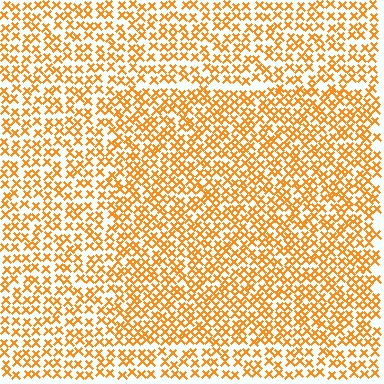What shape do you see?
I see a rectangle.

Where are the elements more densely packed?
The elements are more densely packed inside the rectangle boundary.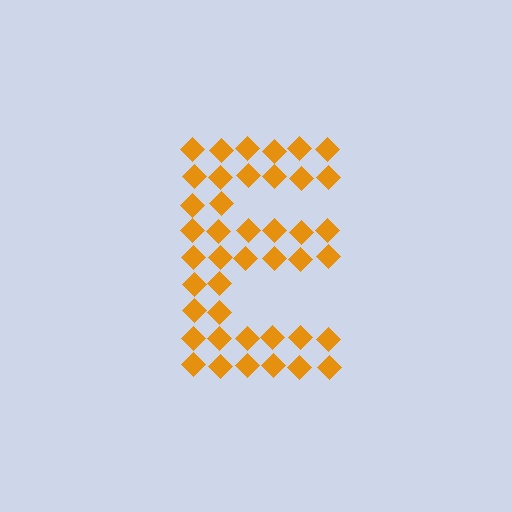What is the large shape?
The large shape is the letter E.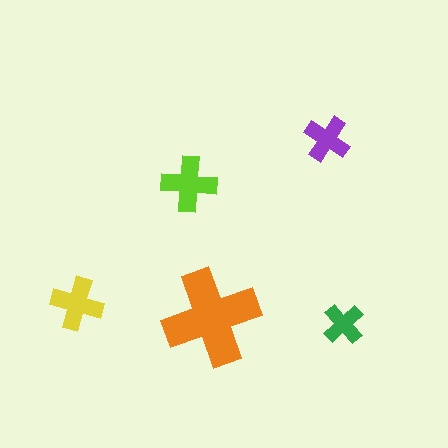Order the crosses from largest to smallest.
the orange one, the lime one, the yellow one, the purple one, the green one.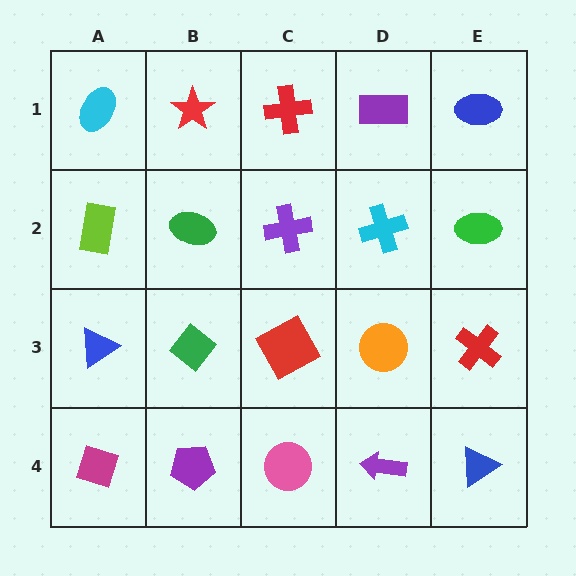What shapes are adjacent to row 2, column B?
A red star (row 1, column B), a green diamond (row 3, column B), a lime rectangle (row 2, column A), a purple cross (row 2, column C).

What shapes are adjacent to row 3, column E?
A green ellipse (row 2, column E), a blue triangle (row 4, column E), an orange circle (row 3, column D).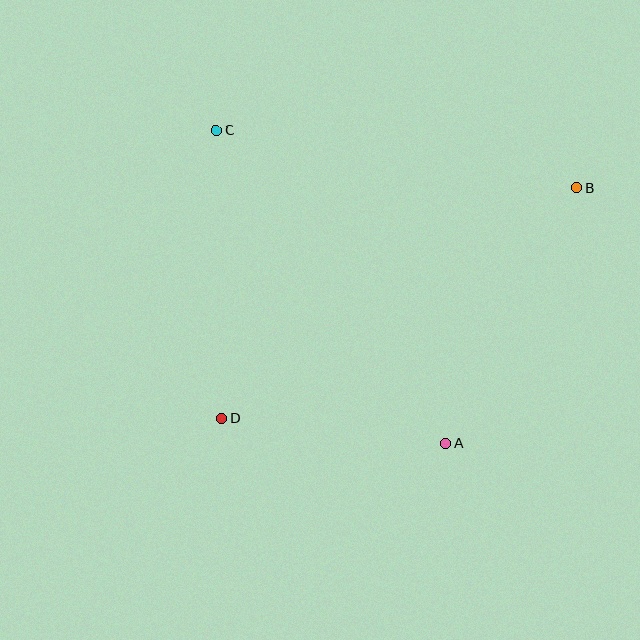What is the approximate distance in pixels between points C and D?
The distance between C and D is approximately 288 pixels.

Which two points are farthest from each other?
Points B and D are farthest from each other.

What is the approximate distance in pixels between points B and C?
The distance between B and C is approximately 365 pixels.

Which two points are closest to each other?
Points A and D are closest to each other.